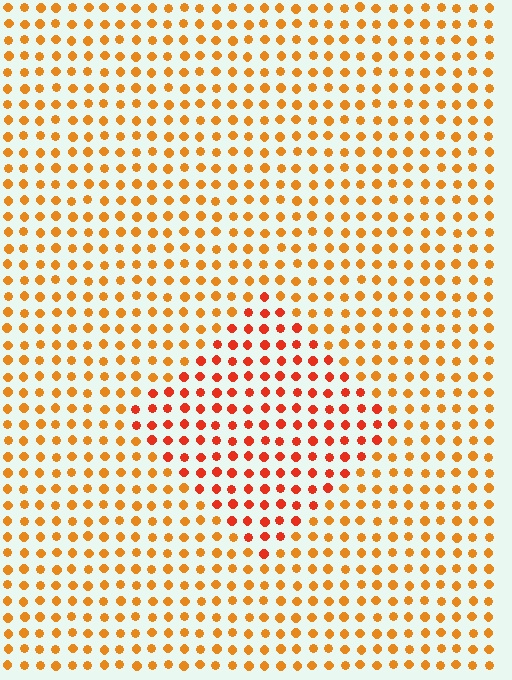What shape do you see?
I see a diamond.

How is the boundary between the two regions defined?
The boundary is defined purely by a slight shift in hue (about 26 degrees). Spacing, size, and orientation are identical on both sides.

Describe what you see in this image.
The image is filled with small orange elements in a uniform arrangement. A diamond-shaped region is visible where the elements are tinted to a slightly different hue, forming a subtle color boundary.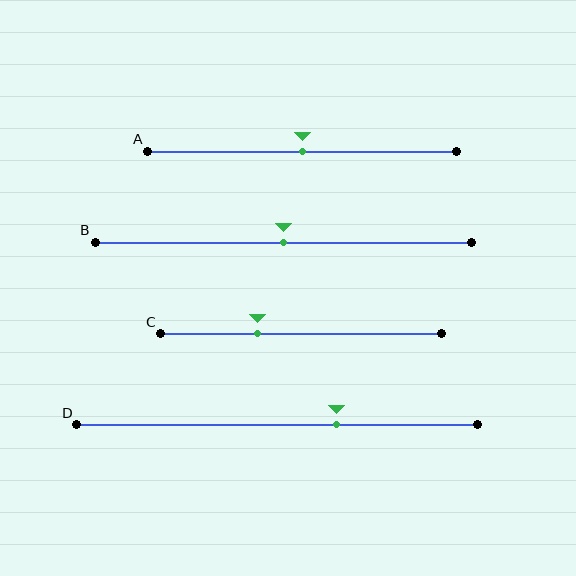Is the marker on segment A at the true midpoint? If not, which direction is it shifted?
Yes, the marker on segment A is at the true midpoint.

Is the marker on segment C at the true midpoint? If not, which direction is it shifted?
No, the marker on segment C is shifted to the left by about 15% of the segment length.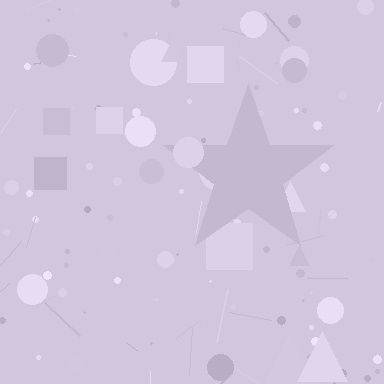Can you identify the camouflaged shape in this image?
The camouflaged shape is a star.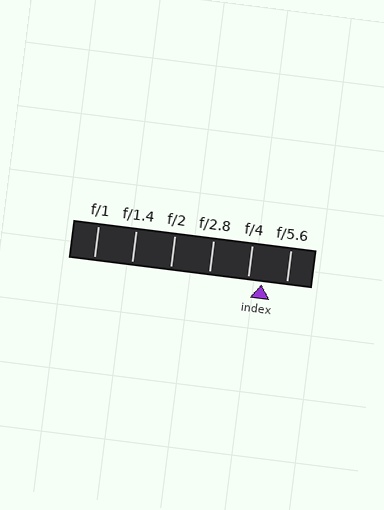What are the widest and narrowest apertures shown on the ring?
The widest aperture shown is f/1 and the narrowest is f/5.6.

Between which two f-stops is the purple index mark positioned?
The index mark is between f/4 and f/5.6.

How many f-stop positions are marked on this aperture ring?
There are 6 f-stop positions marked.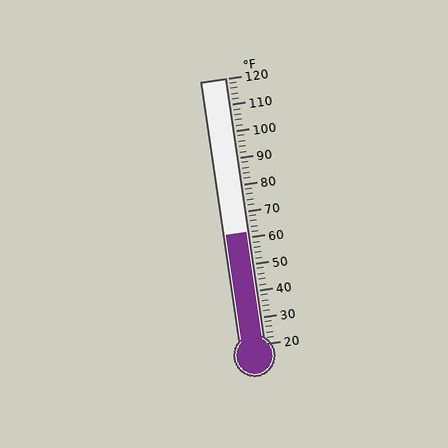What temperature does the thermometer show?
The thermometer shows approximately 62°F.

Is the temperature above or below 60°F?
The temperature is above 60°F.